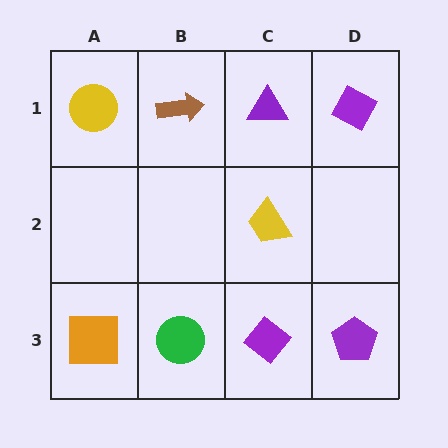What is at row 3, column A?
An orange square.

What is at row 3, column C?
A purple diamond.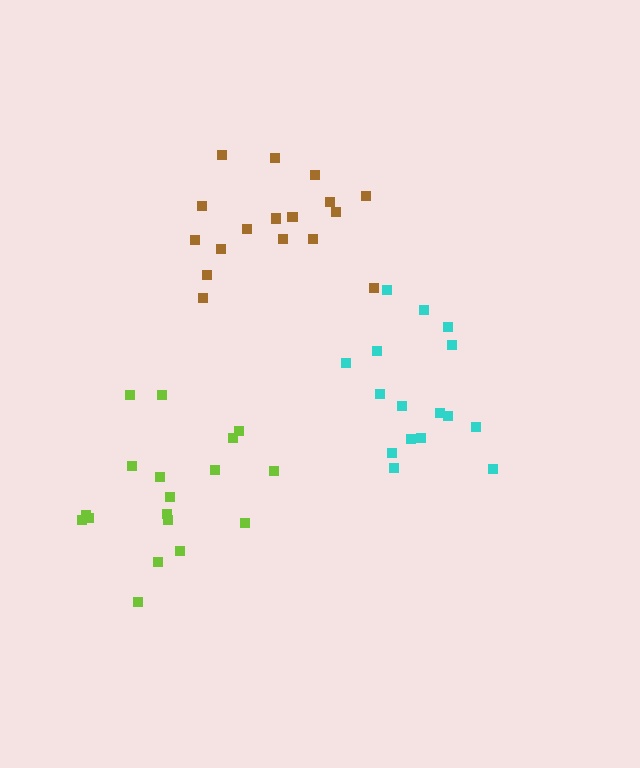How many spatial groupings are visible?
There are 3 spatial groupings.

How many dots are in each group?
Group 1: 17 dots, Group 2: 18 dots, Group 3: 16 dots (51 total).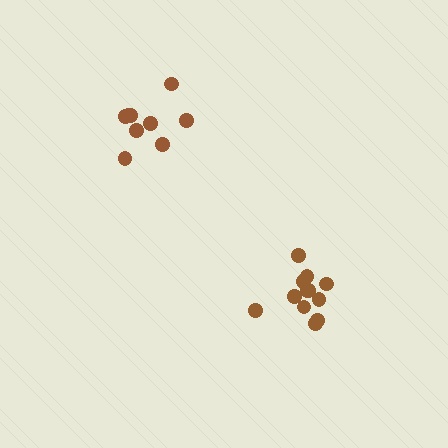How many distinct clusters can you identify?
There are 2 distinct clusters.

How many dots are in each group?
Group 1: 12 dots, Group 2: 9 dots (21 total).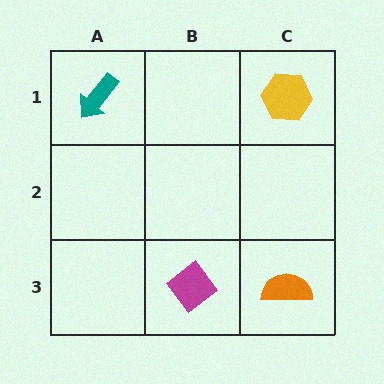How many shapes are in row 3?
2 shapes.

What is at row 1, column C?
A yellow hexagon.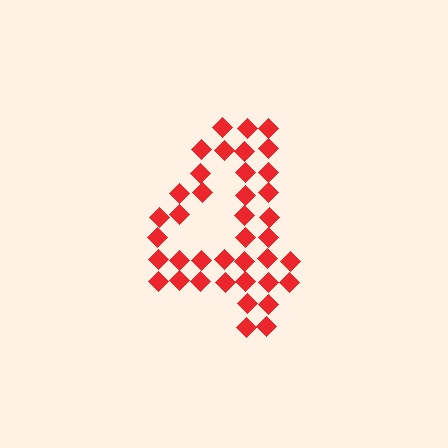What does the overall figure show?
The overall figure shows the digit 4.